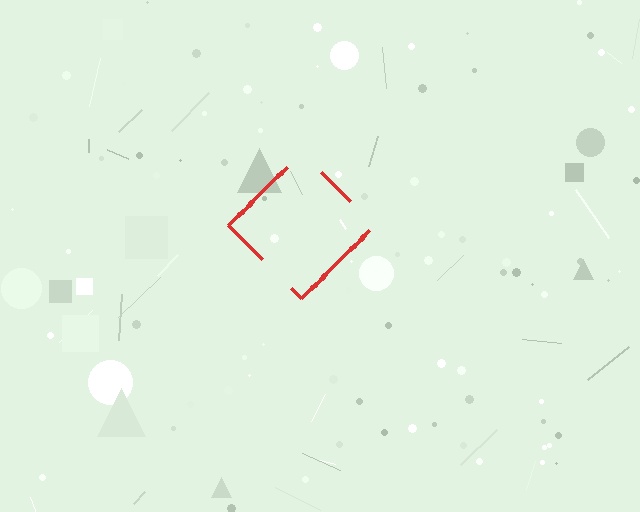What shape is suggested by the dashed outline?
The dashed outline suggests a diamond.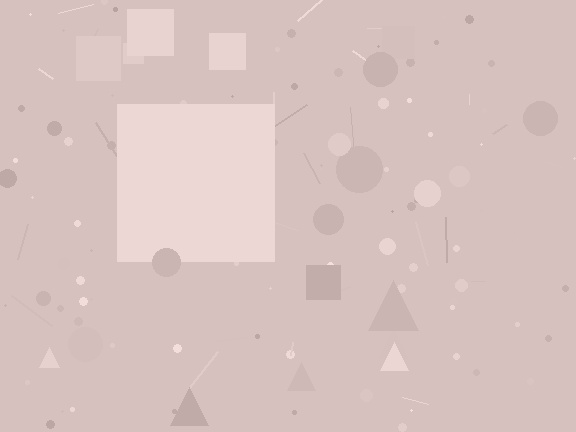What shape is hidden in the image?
A square is hidden in the image.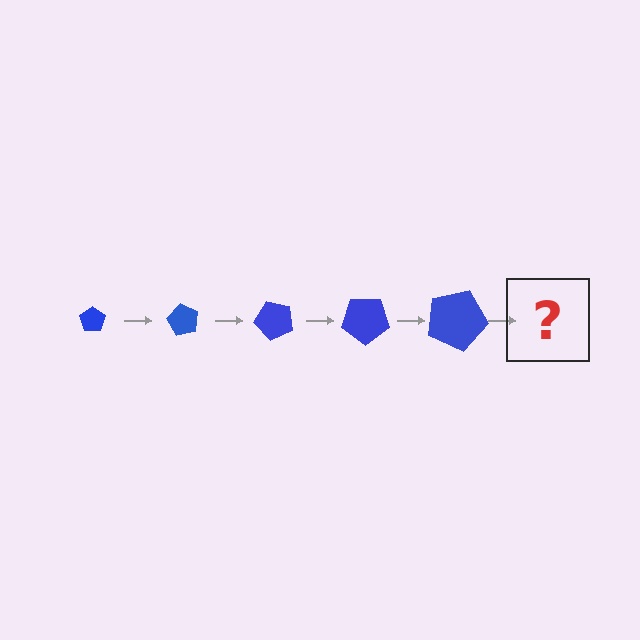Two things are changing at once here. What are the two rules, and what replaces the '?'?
The two rules are that the pentagon grows larger each step and it rotates 60 degrees each step. The '?' should be a pentagon, larger than the previous one and rotated 300 degrees from the start.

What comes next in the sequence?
The next element should be a pentagon, larger than the previous one and rotated 300 degrees from the start.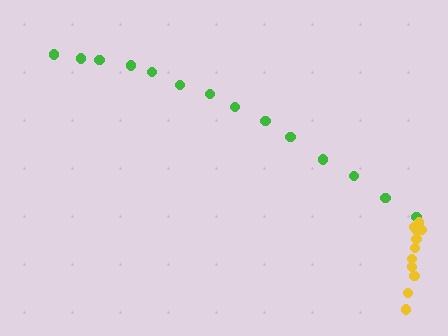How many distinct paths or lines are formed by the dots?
There are 2 distinct paths.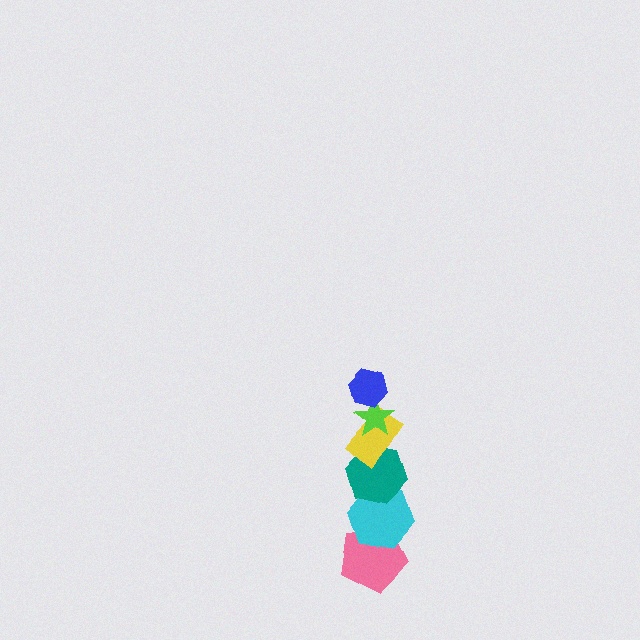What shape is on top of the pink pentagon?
The cyan hexagon is on top of the pink pentagon.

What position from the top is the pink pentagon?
The pink pentagon is 6th from the top.